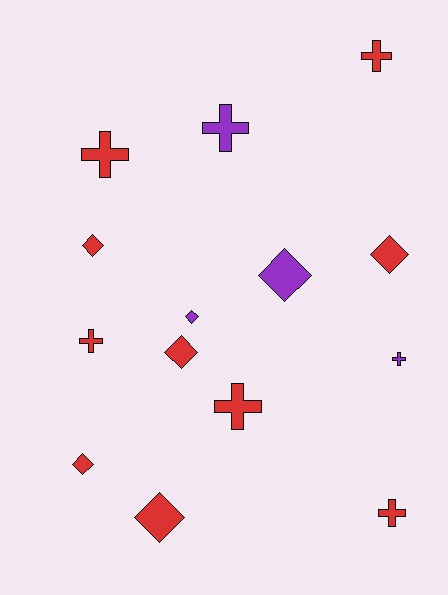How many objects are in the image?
There are 14 objects.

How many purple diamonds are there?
There are 2 purple diamonds.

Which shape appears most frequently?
Diamond, with 7 objects.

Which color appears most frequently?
Red, with 10 objects.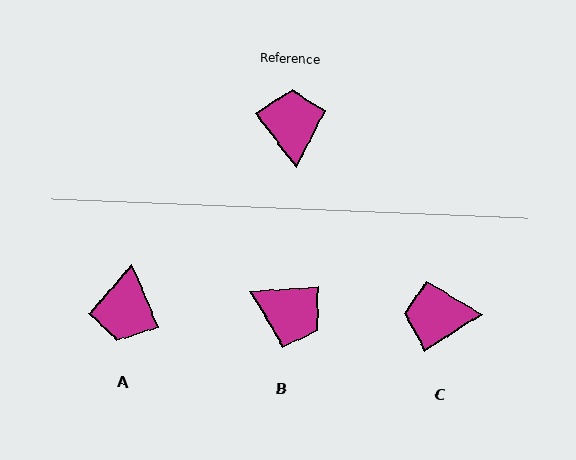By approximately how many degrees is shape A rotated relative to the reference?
Approximately 166 degrees counter-clockwise.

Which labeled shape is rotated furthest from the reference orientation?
A, about 166 degrees away.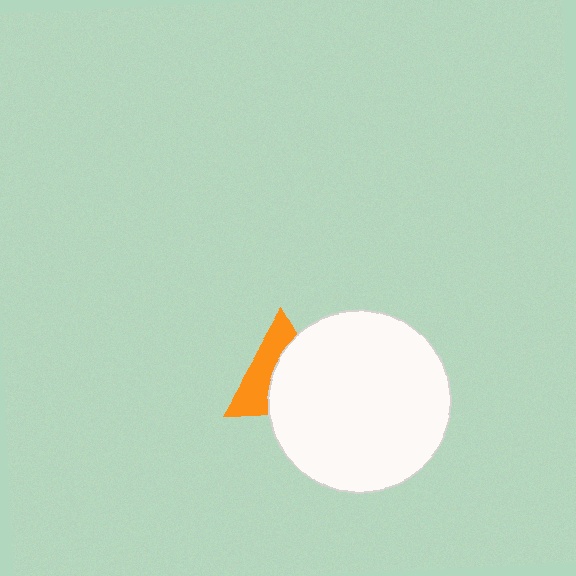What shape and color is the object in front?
The object in front is a white circle.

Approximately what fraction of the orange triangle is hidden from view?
Roughly 57% of the orange triangle is hidden behind the white circle.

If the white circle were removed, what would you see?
You would see the complete orange triangle.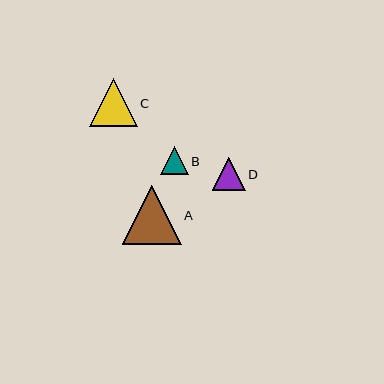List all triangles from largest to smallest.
From largest to smallest: A, C, D, B.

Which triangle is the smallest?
Triangle B is the smallest with a size of approximately 27 pixels.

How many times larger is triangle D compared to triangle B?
Triangle D is approximately 1.2 times the size of triangle B.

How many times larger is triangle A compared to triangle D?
Triangle A is approximately 1.8 times the size of triangle D.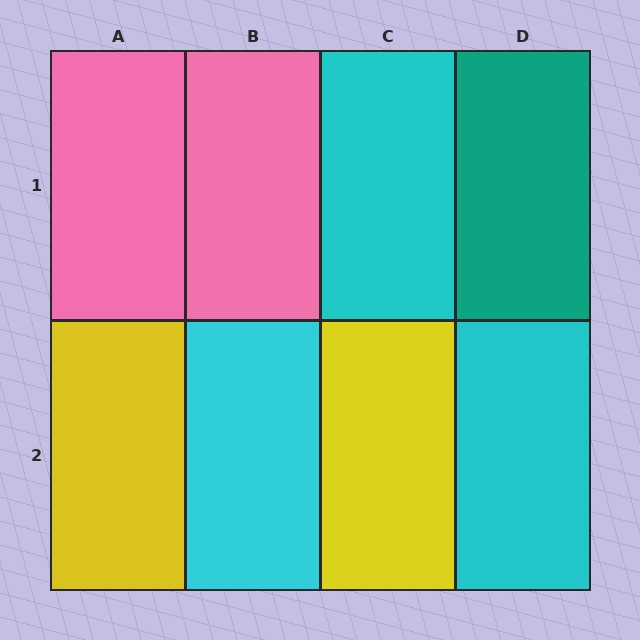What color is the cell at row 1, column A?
Pink.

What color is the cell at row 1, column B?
Pink.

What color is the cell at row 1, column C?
Cyan.